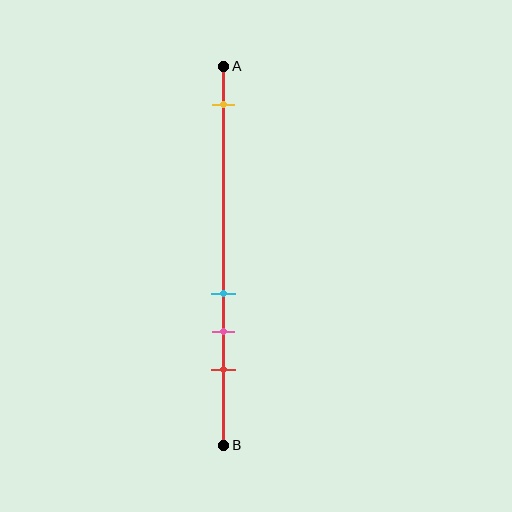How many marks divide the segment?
There are 4 marks dividing the segment.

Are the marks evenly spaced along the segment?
No, the marks are not evenly spaced.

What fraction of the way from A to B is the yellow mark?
The yellow mark is approximately 10% (0.1) of the way from A to B.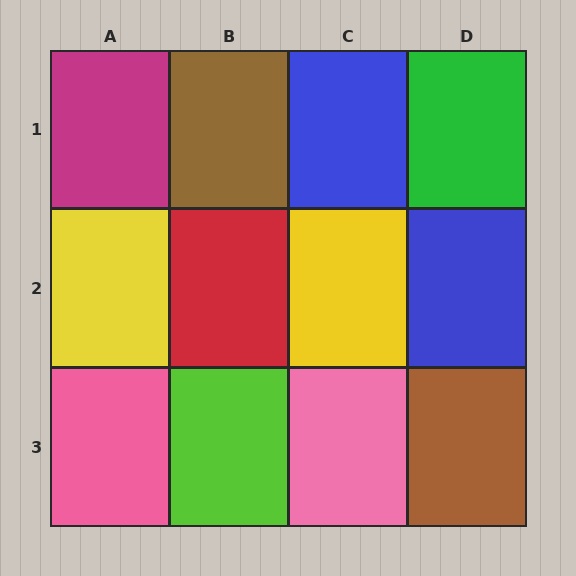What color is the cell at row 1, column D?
Green.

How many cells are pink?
2 cells are pink.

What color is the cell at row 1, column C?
Blue.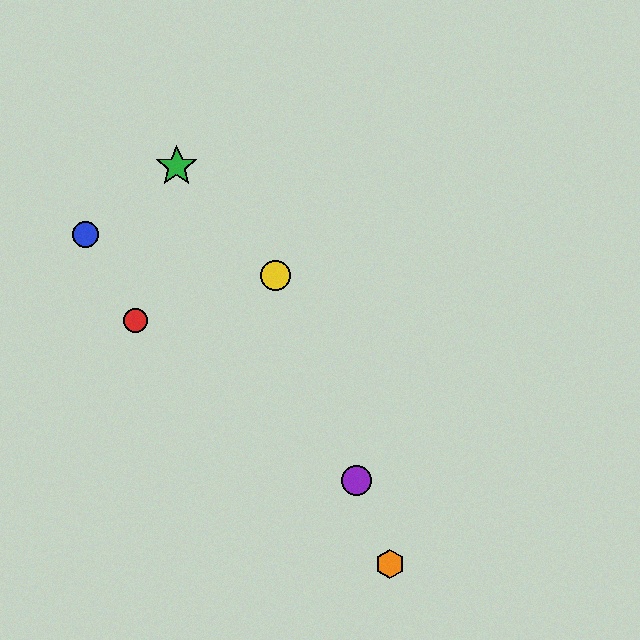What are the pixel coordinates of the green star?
The green star is at (177, 166).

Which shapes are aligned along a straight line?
The yellow circle, the purple circle, the orange hexagon are aligned along a straight line.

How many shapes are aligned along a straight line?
3 shapes (the yellow circle, the purple circle, the orange hexagon) are aligned along a straight line.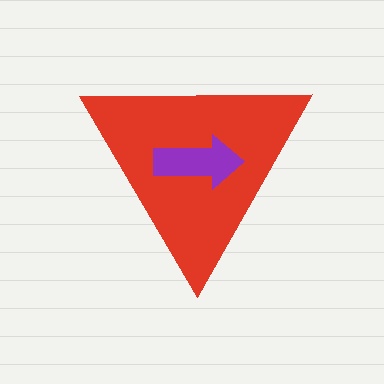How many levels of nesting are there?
2.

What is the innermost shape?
The purple arrow.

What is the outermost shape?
The red triangle.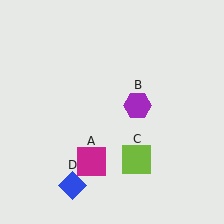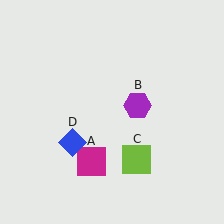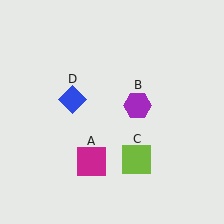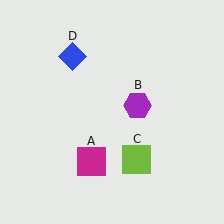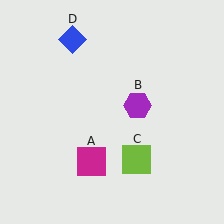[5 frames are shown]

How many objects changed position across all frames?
1 object changed position: blue diamond (object D).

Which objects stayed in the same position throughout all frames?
Magenta square (object A) and purple hexagon (object B) and lime square (object C) remained stationary.